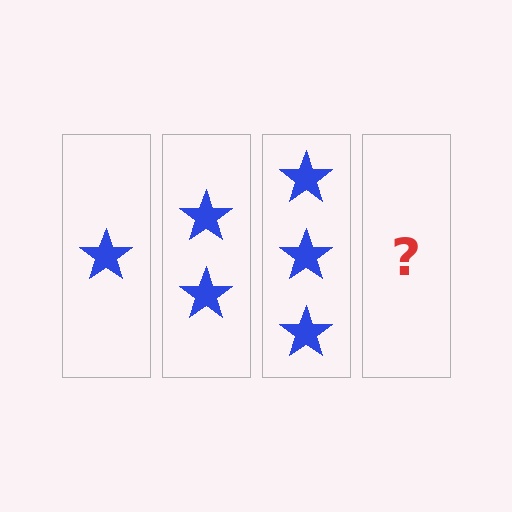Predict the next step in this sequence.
The next step is 4 stars.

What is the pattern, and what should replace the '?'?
The pattern is that each step adds one more star. The '?' should be 4 stars.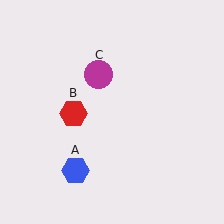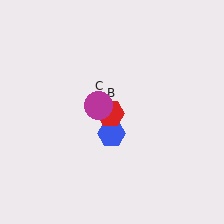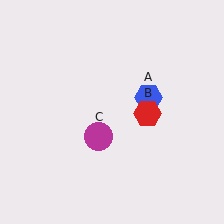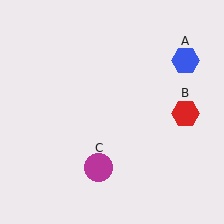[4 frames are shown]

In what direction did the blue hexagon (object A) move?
The blue hexagon (object A) moved up and to the right.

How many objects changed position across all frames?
3 objects changed position: blue hexagon (object A), red hexagon (object B), magenta circle (object C).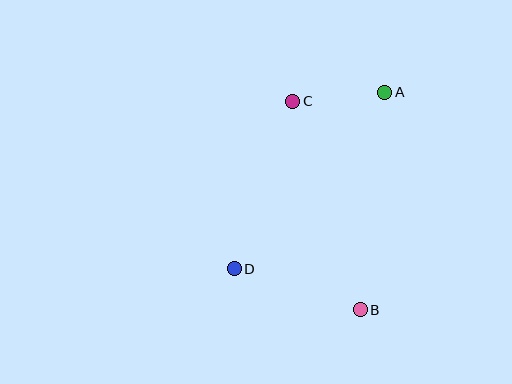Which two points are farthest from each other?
Points A and D are farthest from each other.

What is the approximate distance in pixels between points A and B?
The distance between A and B is approximately 218 pixels.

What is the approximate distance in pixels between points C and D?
The distance between C and D is approximately 177 pixels.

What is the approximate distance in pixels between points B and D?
The distance between B and D is approximately 133 pixels.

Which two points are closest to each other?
Points A and C are closest to each other.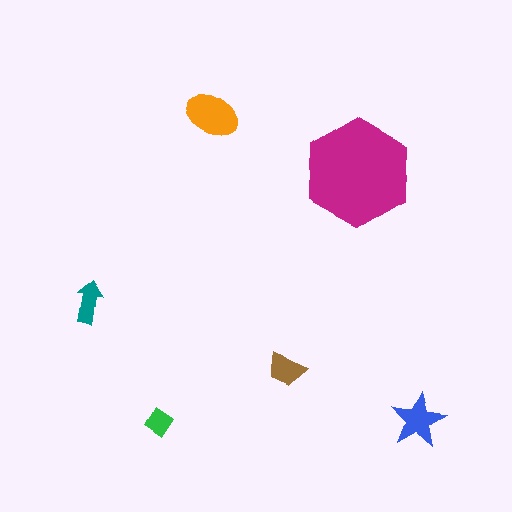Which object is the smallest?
The green diamond.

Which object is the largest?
The magenta hexagon.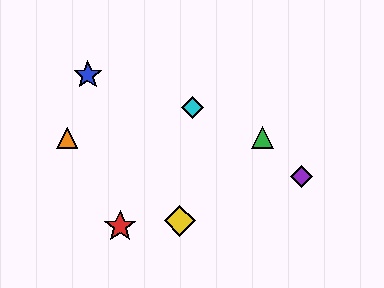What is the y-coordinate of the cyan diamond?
The cyan diamond is at y≈108.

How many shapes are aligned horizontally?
2 shapes (the green triangle, the orange triangle) are aligned horizontally.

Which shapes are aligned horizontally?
The green triangle, the orange triangle are aligned horizontally.